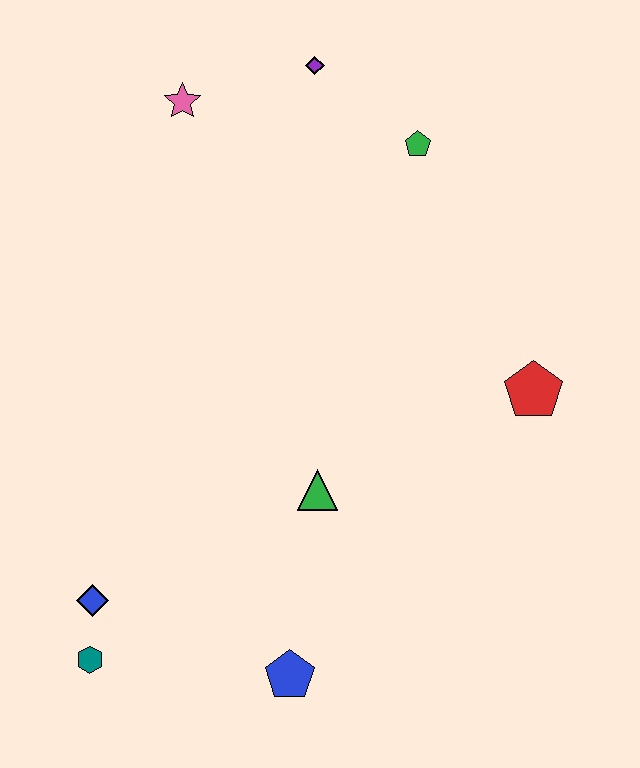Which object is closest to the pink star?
The purple diamond is closest to the pink star.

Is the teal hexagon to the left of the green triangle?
Yes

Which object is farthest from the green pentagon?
The teal hexagon is farthest from the green pentagon.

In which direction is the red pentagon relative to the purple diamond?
The red pentagon is below the purple diamond.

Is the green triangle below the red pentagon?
Yes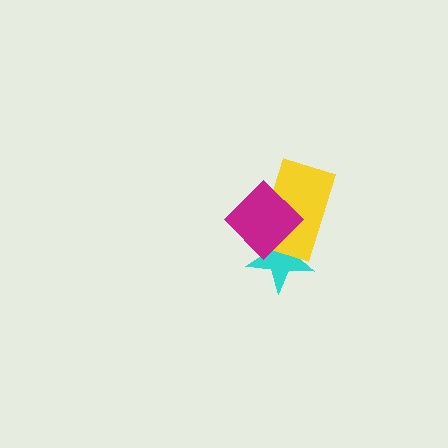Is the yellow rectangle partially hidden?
Yes, it is partially covered by another shape.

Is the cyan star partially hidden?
Yes, it is partially covered by another shape.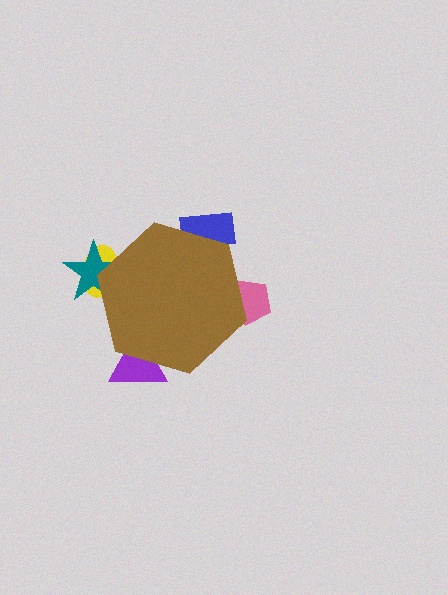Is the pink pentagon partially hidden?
Yes, the pink pentagon is partially hidden behind the brown hexagon.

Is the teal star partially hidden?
Yes, the teal star is partially hidden behind the brown hexagon.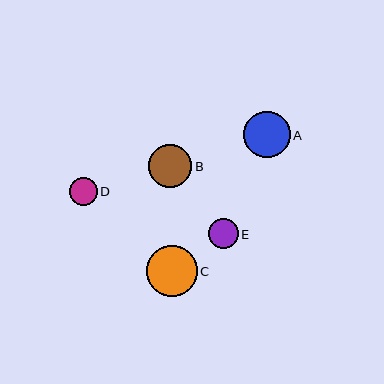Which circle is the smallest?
Circle D is the smallest with a size of approximately 28 pixels.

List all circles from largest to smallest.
From largest to smallest: C, A, B, E, D.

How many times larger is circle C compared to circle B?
Circle C is approximately 1.2 times the size of circle B.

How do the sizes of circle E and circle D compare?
Circle E and circle D are approximately the same size.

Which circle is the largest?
Circle C is the largest with a size of approximately 51 pixels.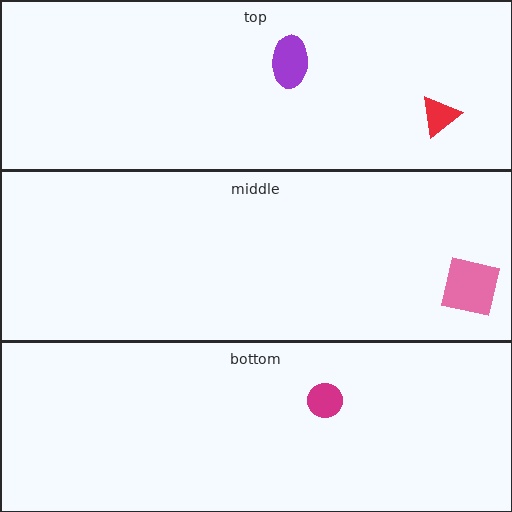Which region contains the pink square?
The middle region.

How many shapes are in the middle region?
1.